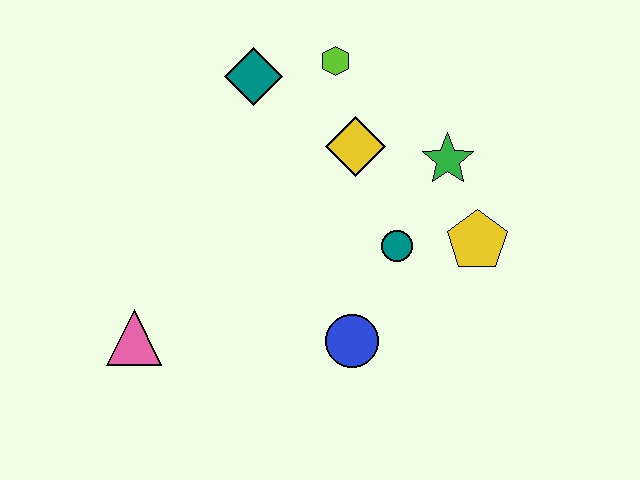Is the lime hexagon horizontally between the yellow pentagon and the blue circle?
No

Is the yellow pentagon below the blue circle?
No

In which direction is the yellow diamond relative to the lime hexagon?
The yellow diamond is below the lime hexagon.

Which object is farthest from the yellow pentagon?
The pink triangle is farthest from the yellow pentagon.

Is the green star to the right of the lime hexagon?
Yes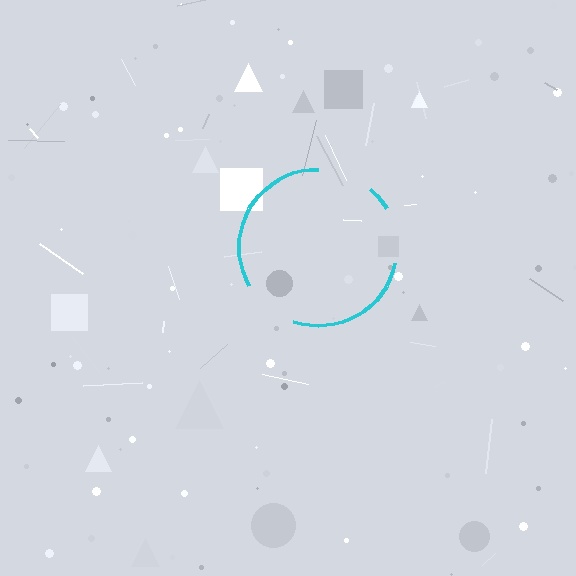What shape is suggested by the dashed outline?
The dashed outline suggests a circle.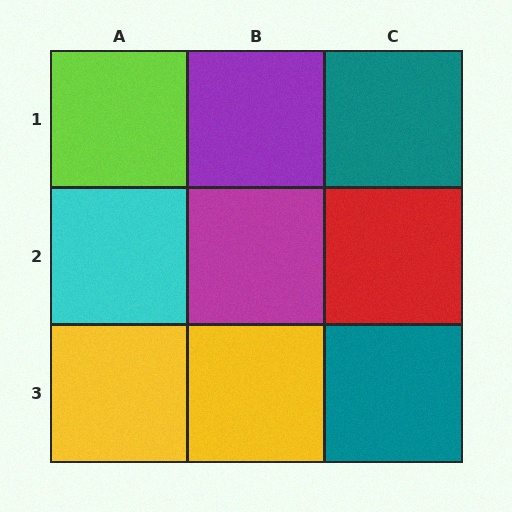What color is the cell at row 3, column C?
Teal.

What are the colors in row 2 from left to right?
Cyan, magenta, red.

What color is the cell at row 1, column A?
Lime.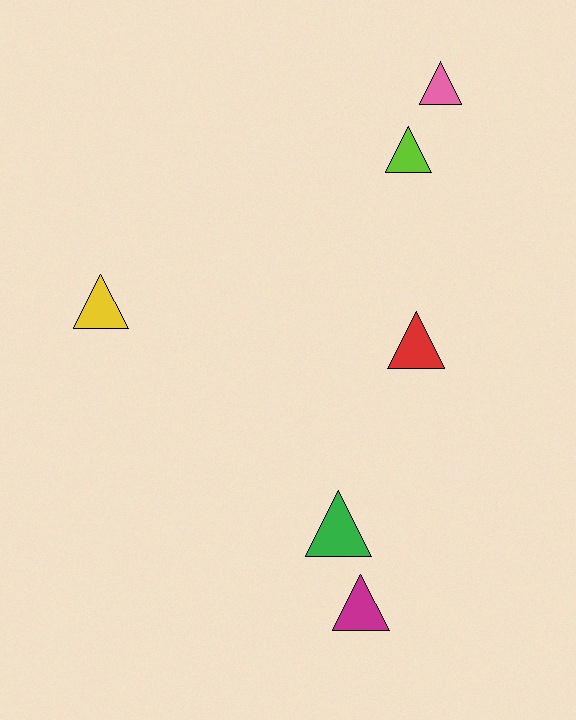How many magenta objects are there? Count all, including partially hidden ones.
There is 1 magenta object.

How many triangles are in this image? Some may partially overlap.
There are 6 triangles.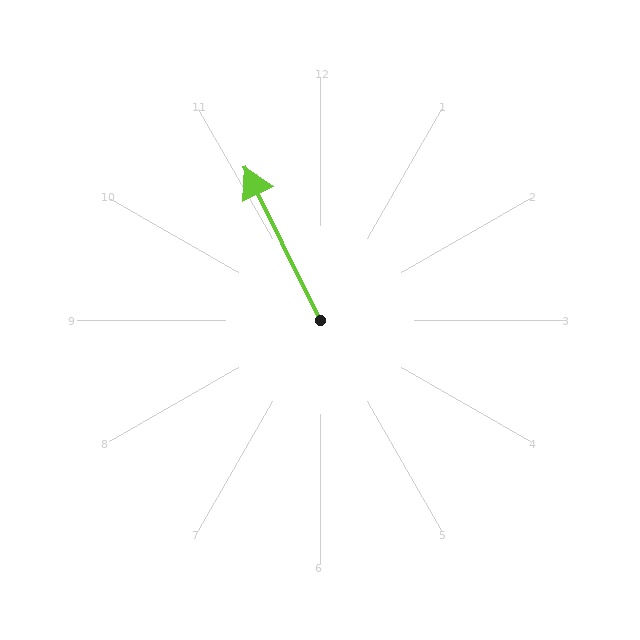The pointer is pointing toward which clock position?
Roughly 11 o'clock.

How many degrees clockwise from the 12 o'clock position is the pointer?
Approximately 334 degrees.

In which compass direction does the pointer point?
Northwest.